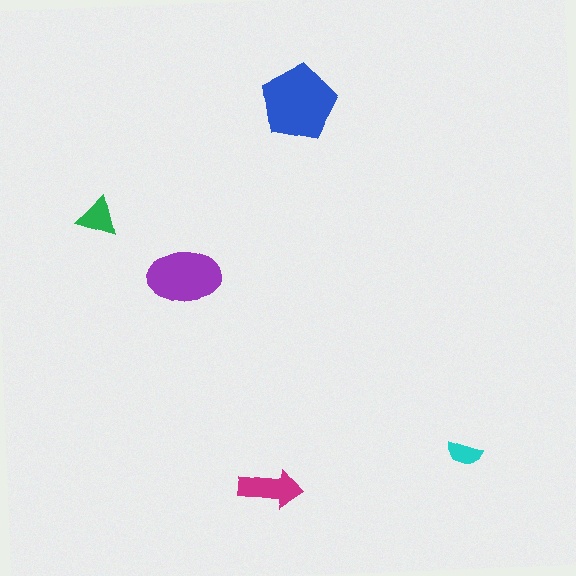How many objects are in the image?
There are 5 objects in the image.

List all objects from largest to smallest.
The blue pentagon, the purple ellipse, the magenta arrow, the green triangle, the cyan semicircle.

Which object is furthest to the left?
The green triangle is leftmost.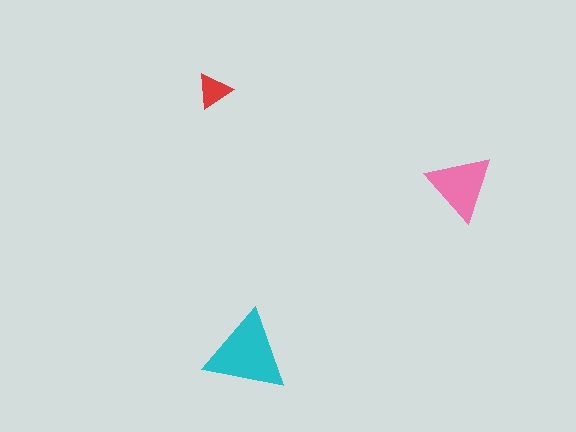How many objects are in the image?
There are 3 objects in the image.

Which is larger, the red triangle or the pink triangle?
The pink one.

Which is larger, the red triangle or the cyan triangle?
The cyan one.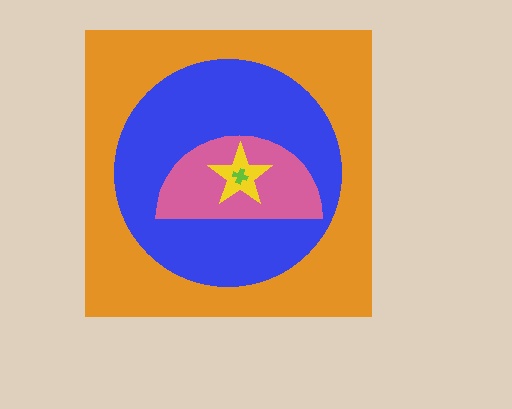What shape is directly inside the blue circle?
The pink semicircle.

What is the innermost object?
The lime cross.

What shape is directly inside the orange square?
The blue circle.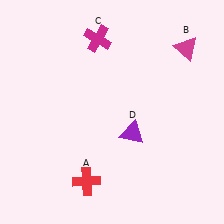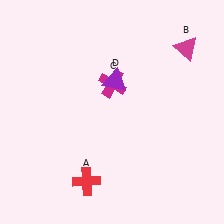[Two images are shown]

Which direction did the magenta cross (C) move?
The magenta cross (C) moved down.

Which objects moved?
The objects that moved are: the magenta cross (C), the purple triangle (D).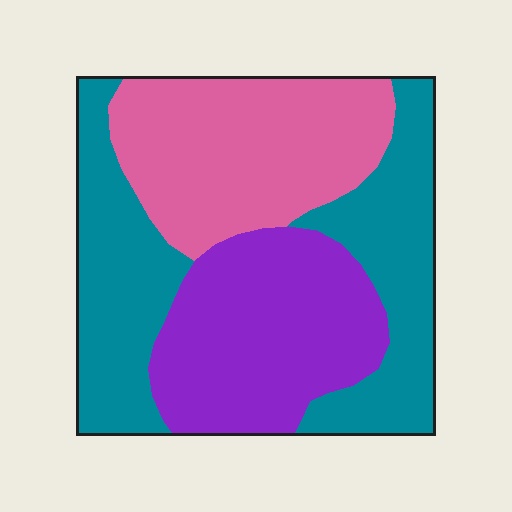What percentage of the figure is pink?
Pink takes up about one third (1/3) of the figure.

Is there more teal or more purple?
Teal.